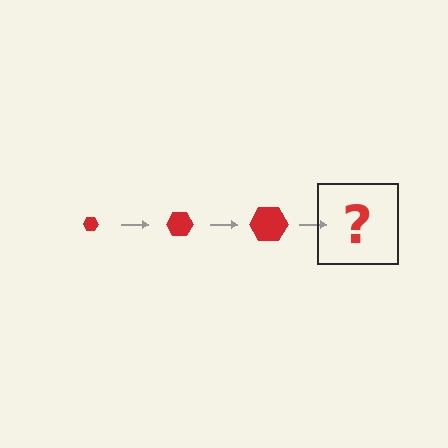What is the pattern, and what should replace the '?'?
The pattern is that the hexagon gets progressively larger each step. The '?' should be a red hexagon, larger than the previous one.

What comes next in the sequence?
The next element should be a red hexagon, larger than the previous one.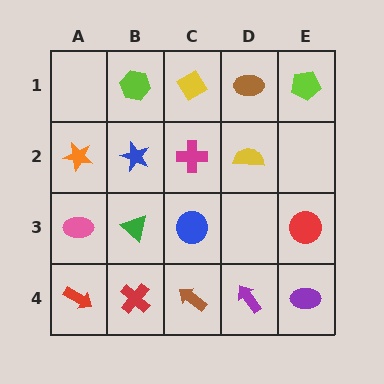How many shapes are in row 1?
4 shapes.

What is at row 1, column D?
A brown ellipse.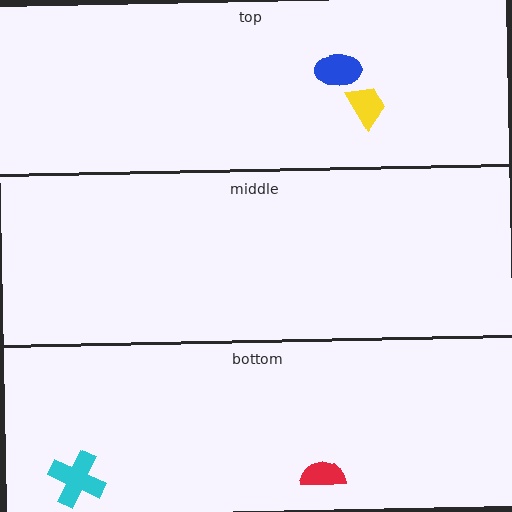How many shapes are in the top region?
2.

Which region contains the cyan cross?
The bottom region.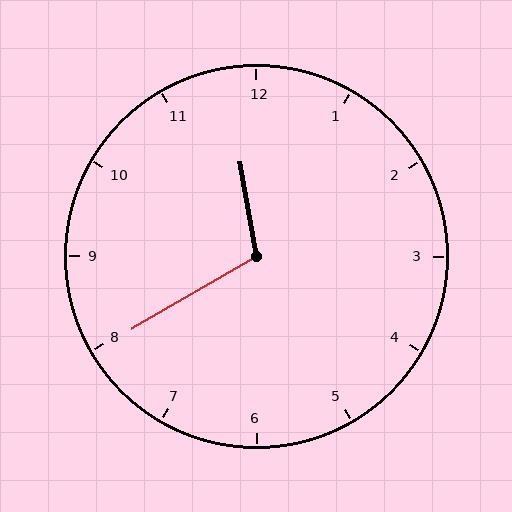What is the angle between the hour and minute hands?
Approximately 110 degrees.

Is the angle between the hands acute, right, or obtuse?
It is obtuse.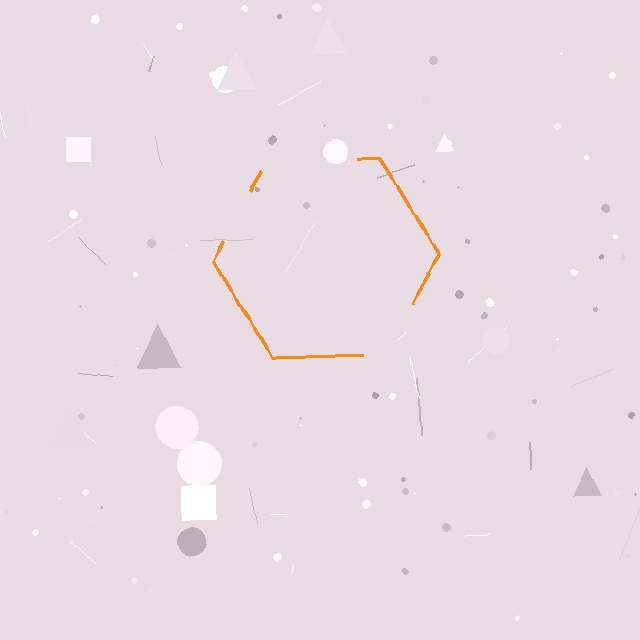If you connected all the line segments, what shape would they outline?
They would outline a hexagon.